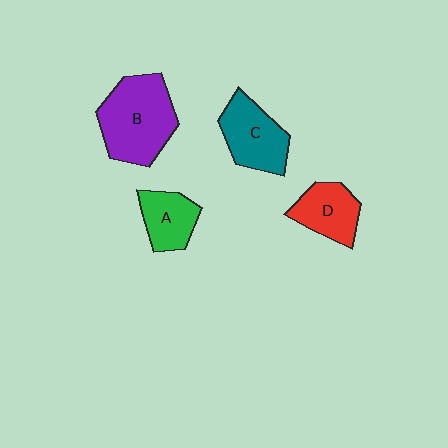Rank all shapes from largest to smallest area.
From largest to smallest: B (purple), C (teal), D (red), A (green).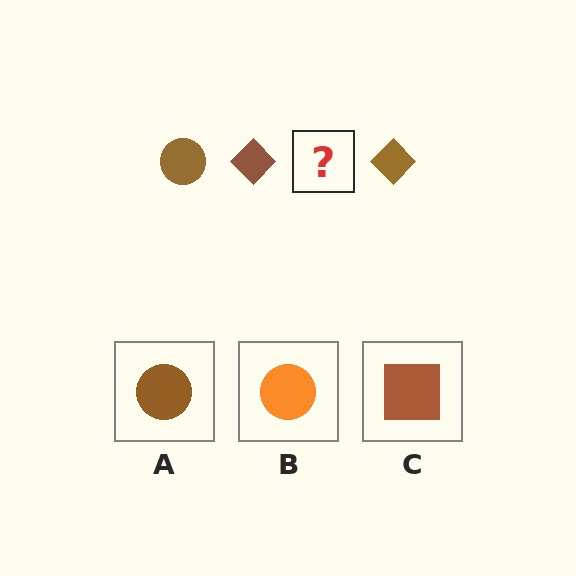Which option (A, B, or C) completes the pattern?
A.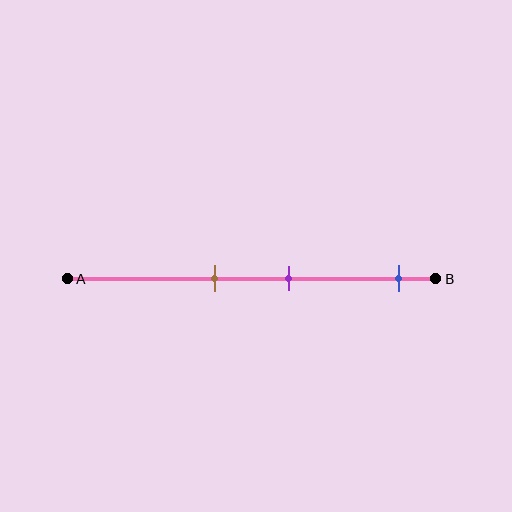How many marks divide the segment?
There are 3 marks dividing the segment.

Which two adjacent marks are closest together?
The brown and purple marks are the closest adjacent pair.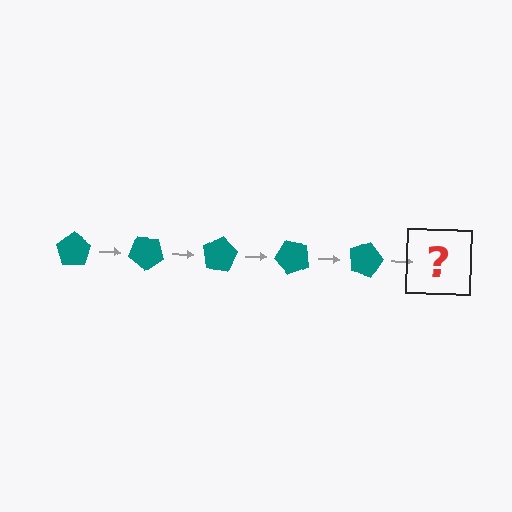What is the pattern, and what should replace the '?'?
The pattern is that the pentagon rotates 40 degrees each step. The '?' should be a teal pentagon rotated 200 degrees.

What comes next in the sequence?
The next element should be a teal pentagon rotated 200 degrees.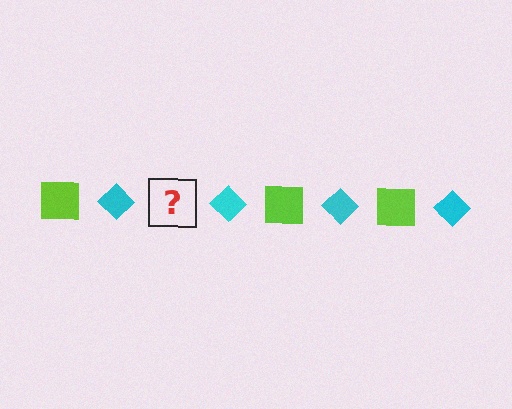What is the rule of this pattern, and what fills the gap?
The rule is that the pattern alternates between lime square and cyan diamond. The gap should be filled with a lime square.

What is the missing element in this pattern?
The missing element is a lime square.